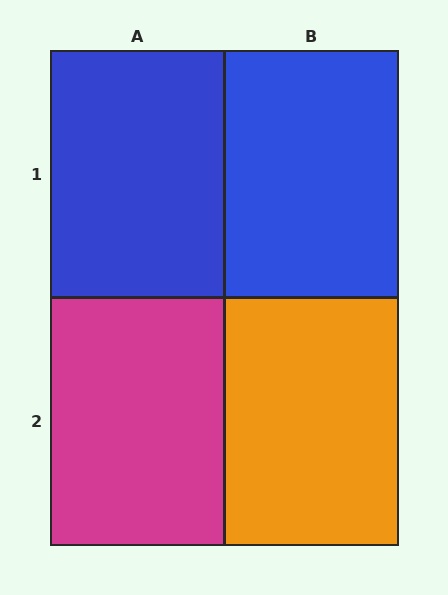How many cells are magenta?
1 cell is magenta.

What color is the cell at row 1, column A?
Blue.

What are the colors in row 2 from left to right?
Magenta, orange.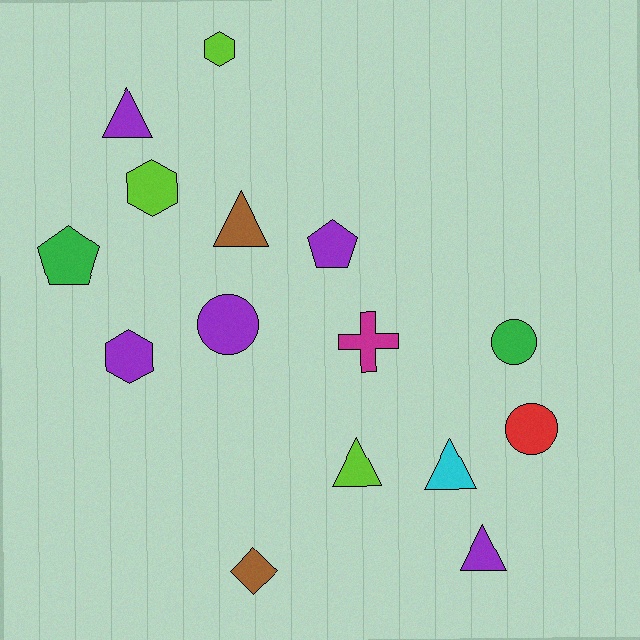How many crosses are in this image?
There is 1 cross.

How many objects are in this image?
There are 15 objects.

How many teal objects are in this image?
There are no teal objects.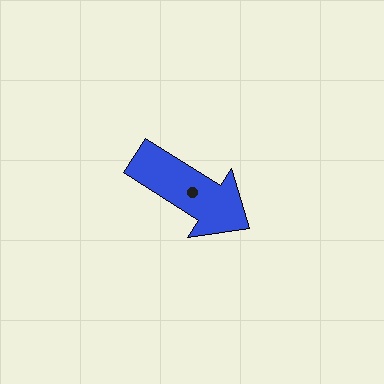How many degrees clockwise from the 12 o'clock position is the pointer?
Approximately 122 degrees.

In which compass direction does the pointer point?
Southeast.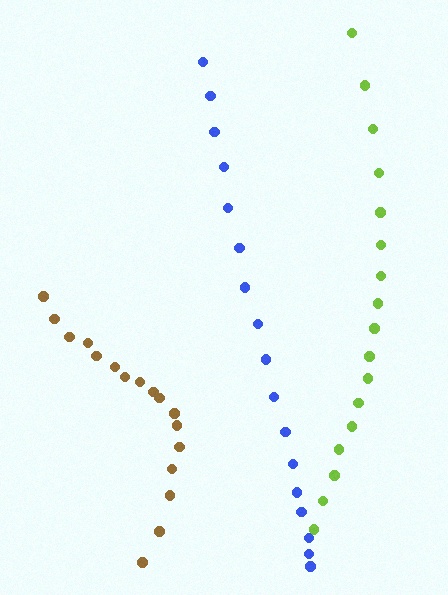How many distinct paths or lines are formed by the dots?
There are 3 distinct paths.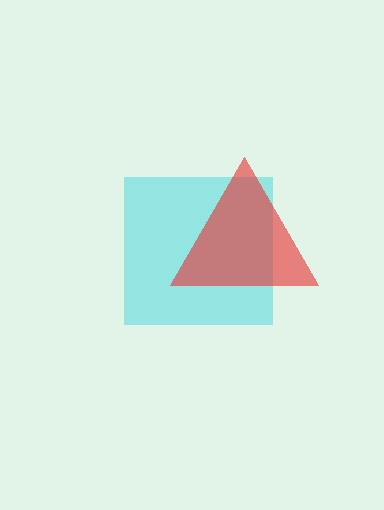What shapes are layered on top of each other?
The layered shapes are: a cyan square, a red triangle.